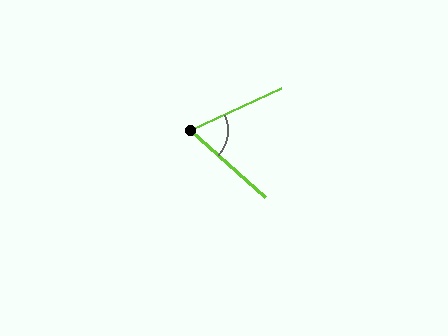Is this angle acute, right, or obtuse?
It is acute.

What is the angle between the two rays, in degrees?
Approximately 66 degrees.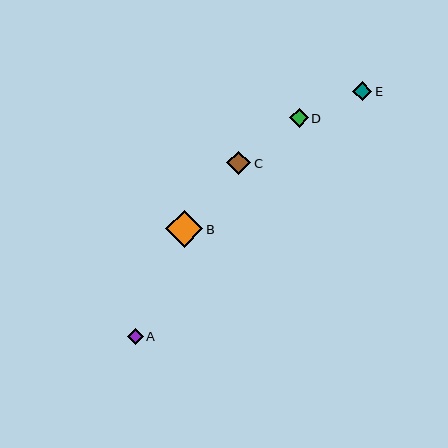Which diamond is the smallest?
Diamond A is the smallest with a size of approximately 16 pixels.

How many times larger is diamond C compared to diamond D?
Diamond C is approximately 1.3 times the size of diamond D.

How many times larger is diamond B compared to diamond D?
Diamond B is approximately 2.0 times the size of diamond D.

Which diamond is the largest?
Diamond B is the largest with a size of approximately 37 pixels.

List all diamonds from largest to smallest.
From largest to smallest: B, C, E, D, A.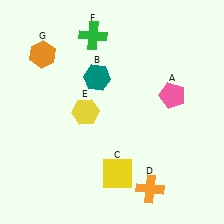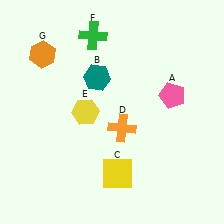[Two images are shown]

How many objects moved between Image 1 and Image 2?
1 object moved between the two images.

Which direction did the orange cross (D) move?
The orange cross (D) moved up.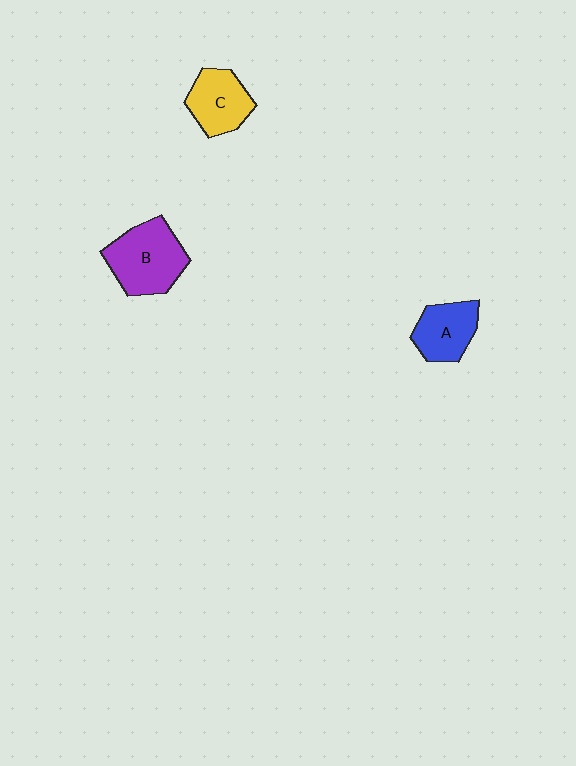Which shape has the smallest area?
Shape A (blue).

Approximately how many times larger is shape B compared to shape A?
Approximately 1.5 times.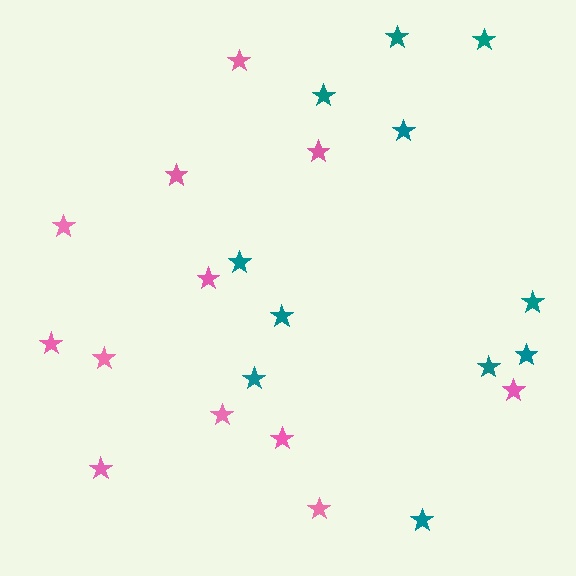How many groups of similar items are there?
There are 2 groups: one group of pink stars (12) and one group of teal stars (11).